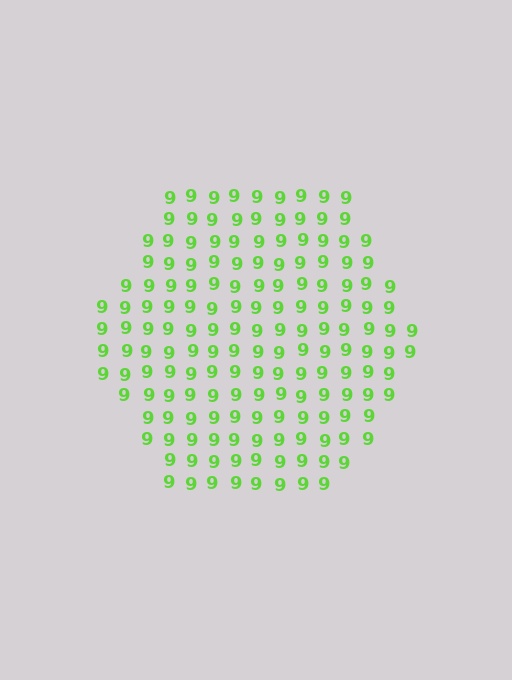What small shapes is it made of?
It is made of small digit 9's.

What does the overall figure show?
The overall figure shows a hexagon.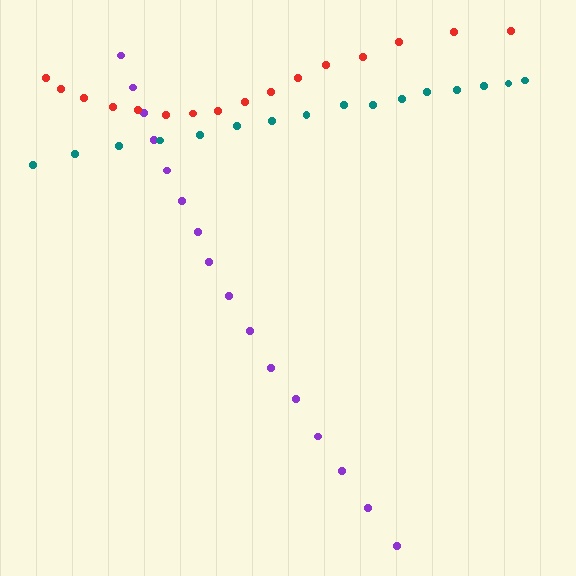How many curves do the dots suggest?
There are 3 distinct paths.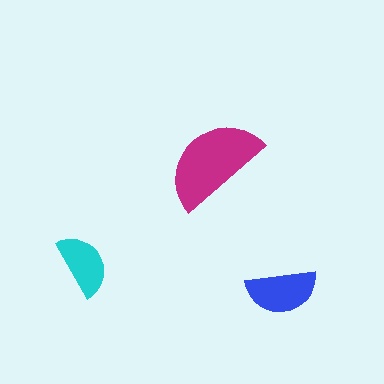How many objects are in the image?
There are 3 objects in the image.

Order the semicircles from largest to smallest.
the magenta one, the blue one, the cyan one.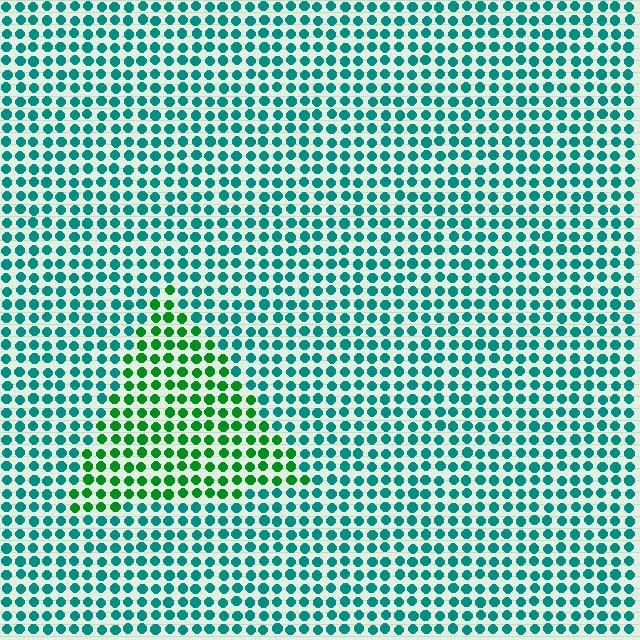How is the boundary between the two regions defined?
The boundary is defined purely by a slight shift in hue (about 43 degrees). Spacing, size, and orientation are identical on both sides.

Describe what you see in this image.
The image is filled with small teal elements in a uniform arrangement. A triangle-shaped region is visible where the elements are tinted to a slightly different hue, forming a subtle color boundary.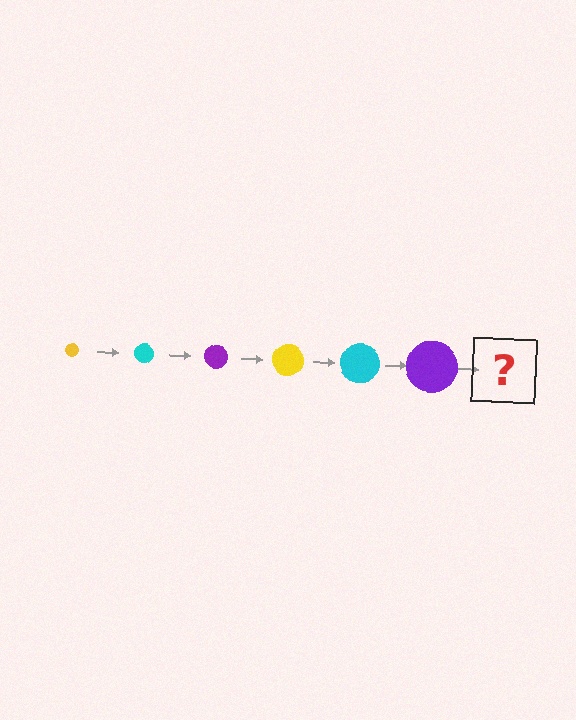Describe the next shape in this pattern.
It should be a yellow circle, larger than the previous one.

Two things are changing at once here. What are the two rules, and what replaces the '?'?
The two rules are that the circle grows larger each step and the color cycles through yellow, cyan, and purple. The '?' should be a yellow circle, larger than the previous one.